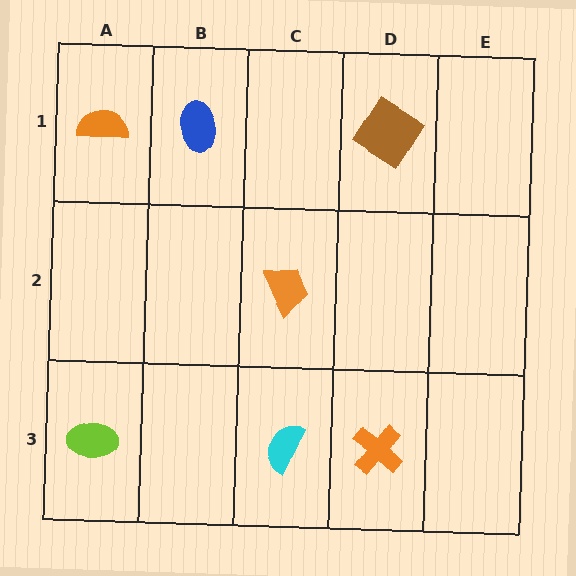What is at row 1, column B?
A blue ellipse.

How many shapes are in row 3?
3 shapes.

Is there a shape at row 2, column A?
No, that cell is empty.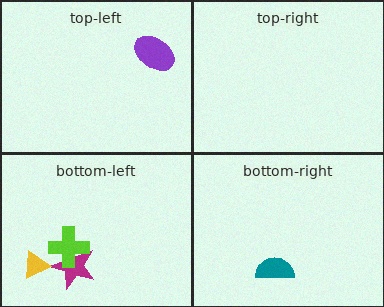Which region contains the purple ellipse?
The top-left region.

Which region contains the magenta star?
The bottom-left region.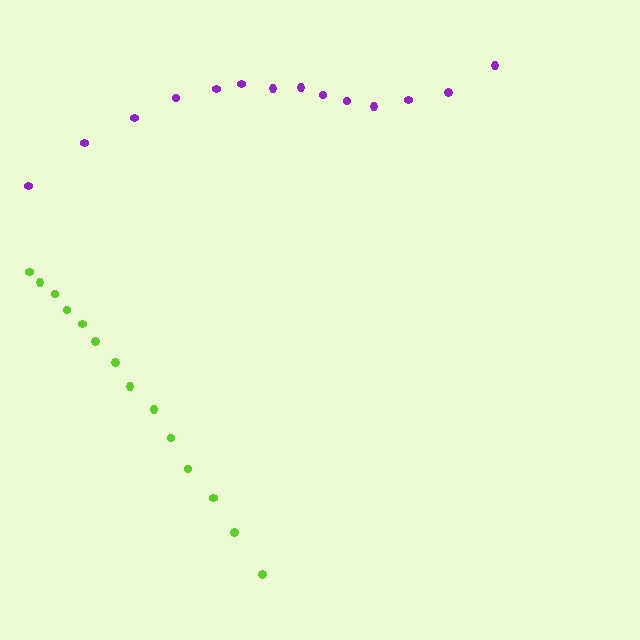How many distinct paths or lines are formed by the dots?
There are 2 distinct paths.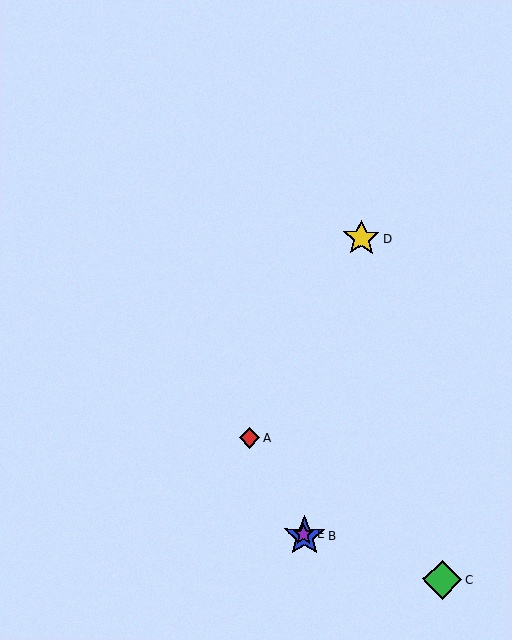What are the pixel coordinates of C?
Object C is at (442, 580).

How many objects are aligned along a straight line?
3 objects (A, B, E) are aligned along a straight line.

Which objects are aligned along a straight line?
Objects A, B, E are aligned along a straight line.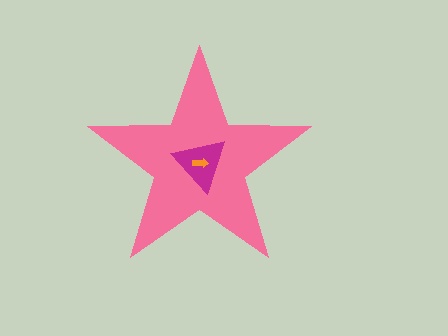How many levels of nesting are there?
3.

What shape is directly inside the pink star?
The magenta triangle.